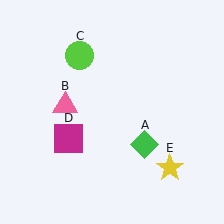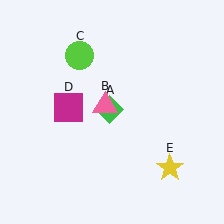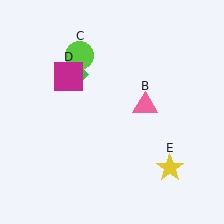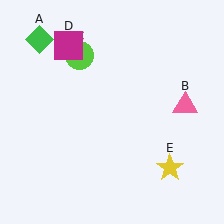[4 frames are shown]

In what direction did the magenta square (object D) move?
The magenta square (object D) moved up.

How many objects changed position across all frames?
3 objects changed position: green diamond (object A), pink triangle (object B), magenta square (object D).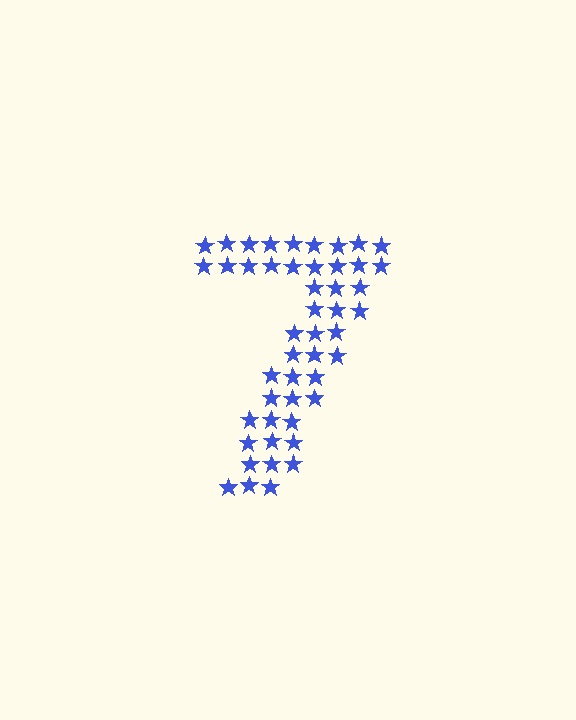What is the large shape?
The large shape is the digit 7.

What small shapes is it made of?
It is made of small stars.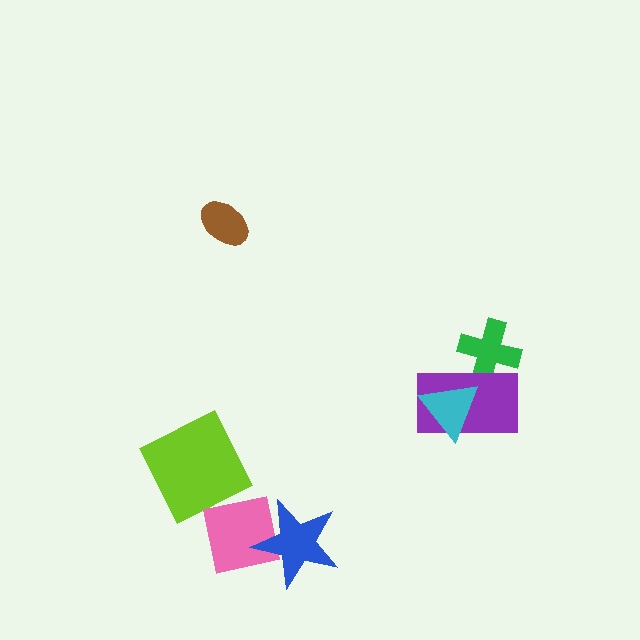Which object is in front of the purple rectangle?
The cyan triangle is in front of the purple rectangle.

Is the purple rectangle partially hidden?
Yes, it is partially covered by another shape.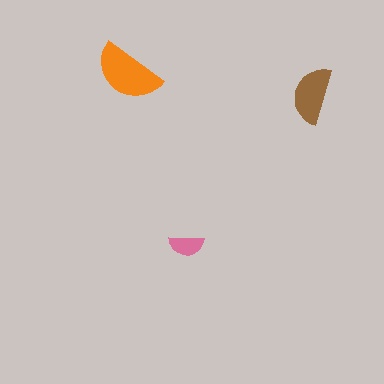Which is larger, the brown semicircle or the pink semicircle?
The brown one.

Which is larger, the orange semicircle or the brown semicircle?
The orange one.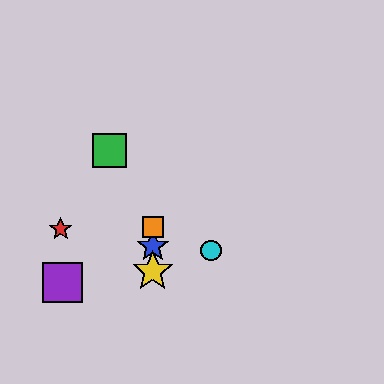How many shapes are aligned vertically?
3 shapes (the blue star, the yellow star, the orange square) are aligned vertically.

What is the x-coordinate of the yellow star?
The yellow star is at x≈153.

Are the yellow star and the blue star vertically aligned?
Yes, both are at x≈153.